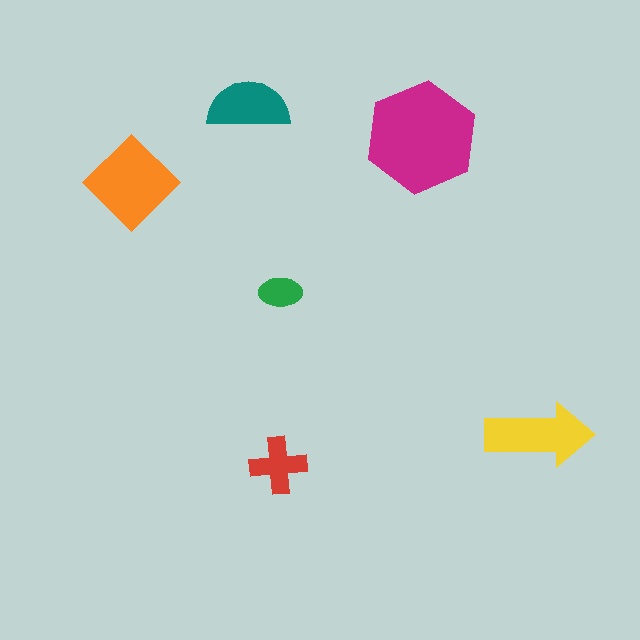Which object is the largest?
The magenta hexagon.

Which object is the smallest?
The green ellipse.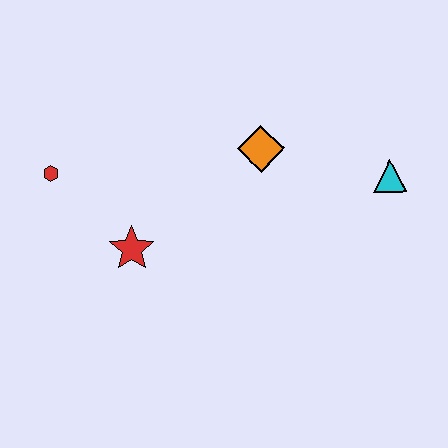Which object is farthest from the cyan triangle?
The red hexagon is farthest from the cyan triangle.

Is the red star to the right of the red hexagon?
Yes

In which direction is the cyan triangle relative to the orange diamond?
The cyan triangle is to the right of the orange diamond.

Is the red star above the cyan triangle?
No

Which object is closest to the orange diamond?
The cyan triangle is closest to the orange diamond.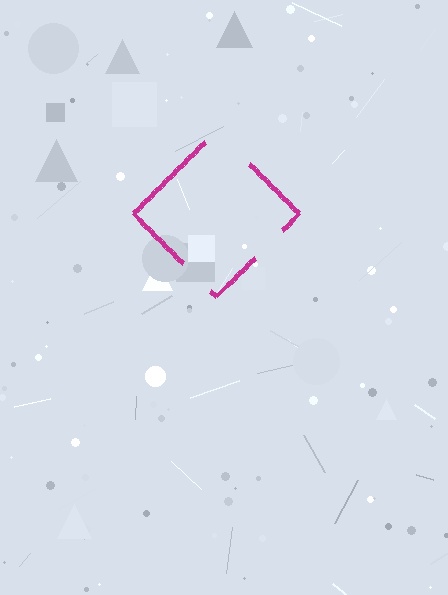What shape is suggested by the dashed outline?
The dashed outline suggests a diamond.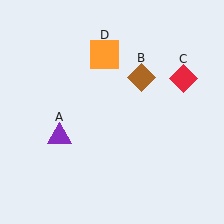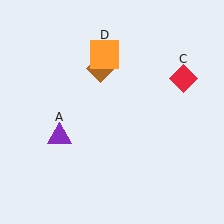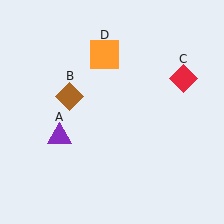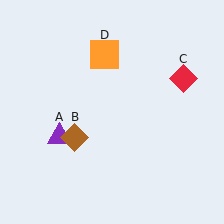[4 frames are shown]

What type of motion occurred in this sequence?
The brown diamond (object B) rotated counterclockwise around the center of the scene.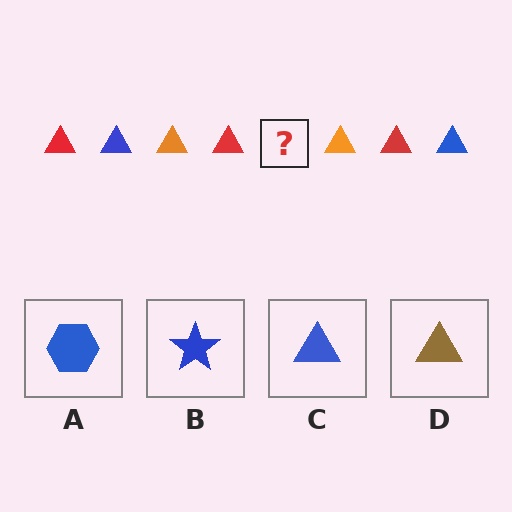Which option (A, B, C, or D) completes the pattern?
C.